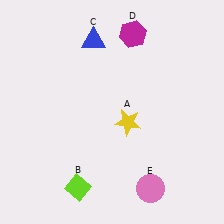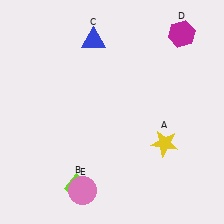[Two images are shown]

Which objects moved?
The objects that moved are: the yellow star (A), the magenta hexagon (D), the pink circle (E).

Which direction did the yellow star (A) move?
The yellow star (A) moved right.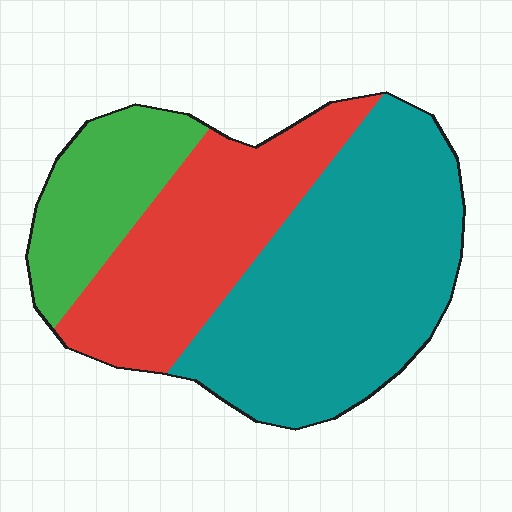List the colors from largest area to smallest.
From largest to smallest: teal, red, green.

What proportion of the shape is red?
Red covers 32% of the shape.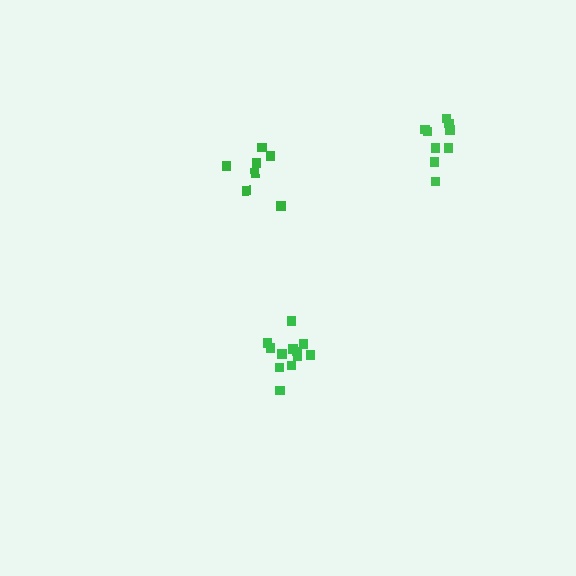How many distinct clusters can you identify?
There are 3 distinct clusters.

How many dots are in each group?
Group 1: 7 dots, Group 2: 9 dots, Group 3: 12 dots (28 total).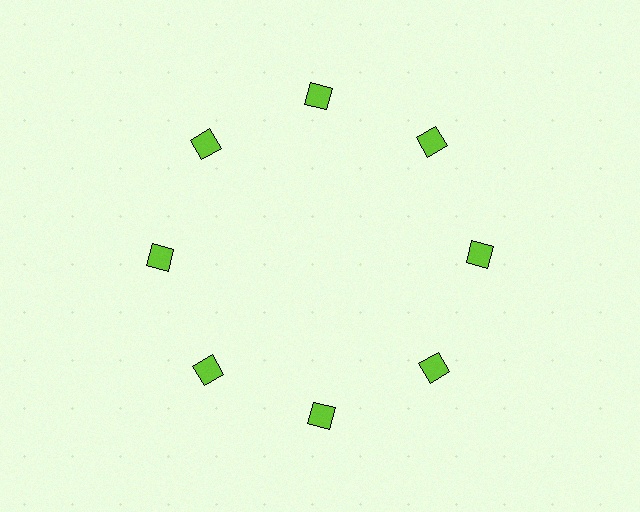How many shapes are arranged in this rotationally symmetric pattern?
There are 8 shapes, arranged in 8 groups of 1.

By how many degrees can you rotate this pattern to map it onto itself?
The pattern maps onto itself every 45 degrees of rotation.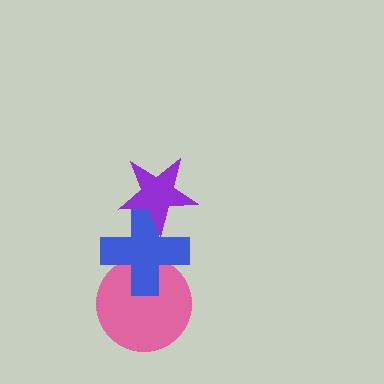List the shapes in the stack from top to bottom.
From top to bottom: the purple star, the blue cross, the pink circle.